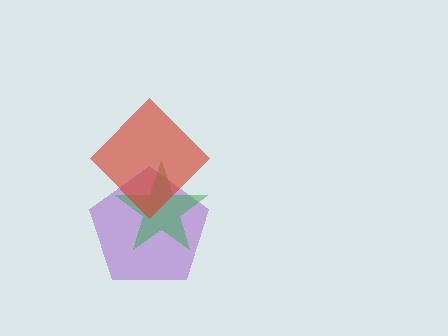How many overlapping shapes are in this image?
There are 3 overlapping shapes in the image.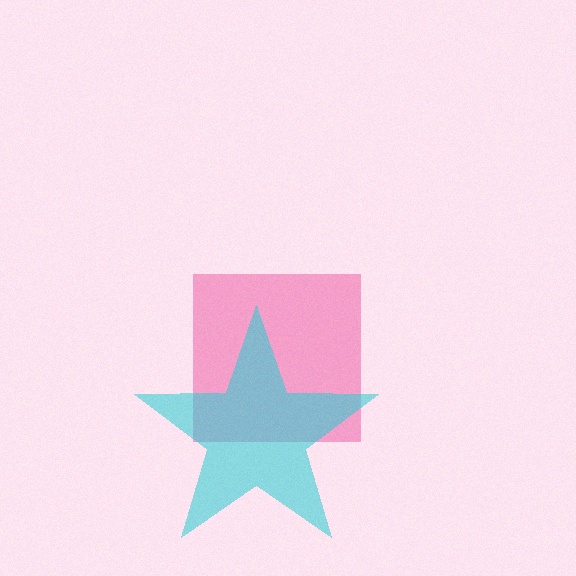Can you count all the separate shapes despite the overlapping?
Yes, there are 2 separate shapes.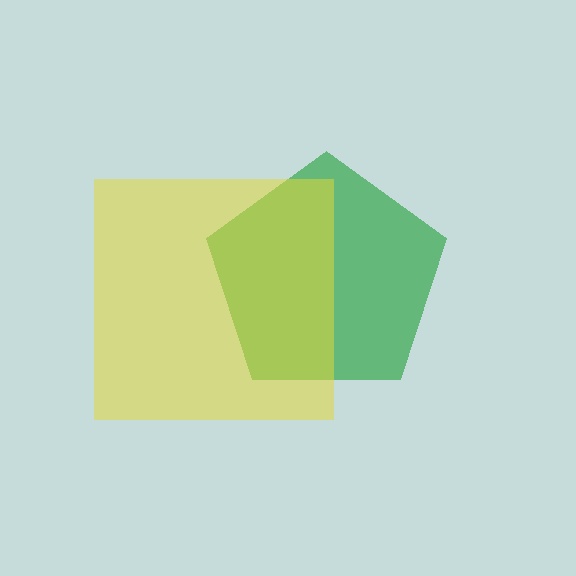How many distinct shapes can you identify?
There are 2 distinct shapes: a green pentagon, a yellow square.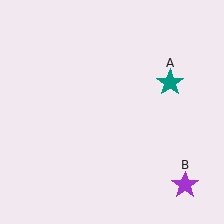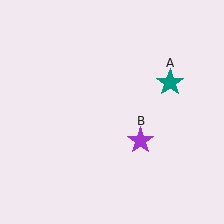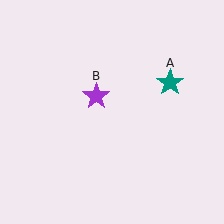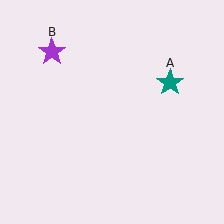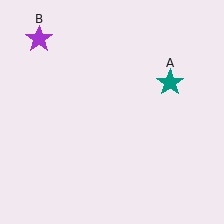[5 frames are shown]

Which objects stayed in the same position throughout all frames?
Teal star (object A) remained stationary.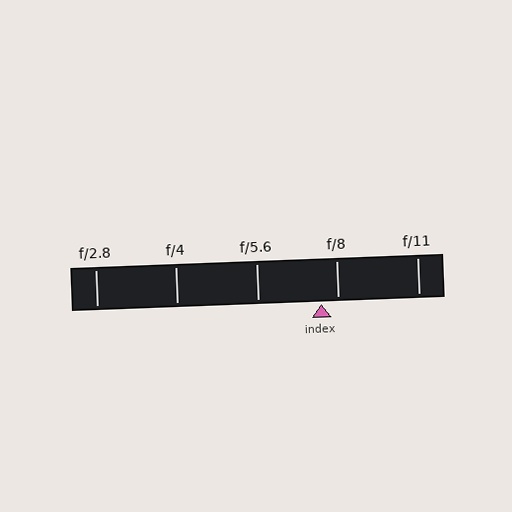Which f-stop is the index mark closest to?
The index mark is closest to f/8.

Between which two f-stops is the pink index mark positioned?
The index mark is between f/5.6 and f/8.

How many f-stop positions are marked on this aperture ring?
There are 5 f-stop positions marked.